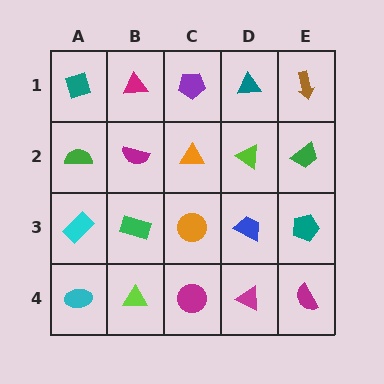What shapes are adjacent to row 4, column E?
A teal pentagon (row 3, column E), a magenta triangle (row 4, column D).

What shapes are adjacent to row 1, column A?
A green semicircle (row 2, column A), a magenta triangle (row 1, column B).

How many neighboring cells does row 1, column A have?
2.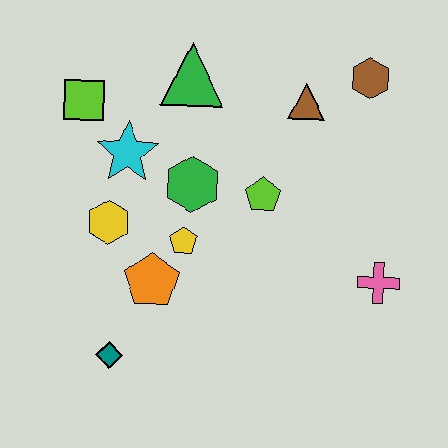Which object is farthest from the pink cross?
The lime square is farthest from the pink cross.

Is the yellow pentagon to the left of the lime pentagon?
Yes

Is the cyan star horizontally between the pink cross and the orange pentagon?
No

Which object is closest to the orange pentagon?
The yellow pentagon is closest to the orange pentagon.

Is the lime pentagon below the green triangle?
Yes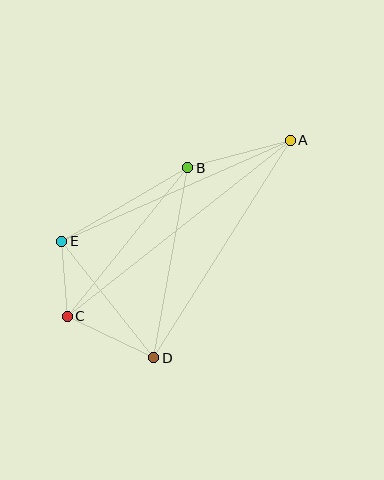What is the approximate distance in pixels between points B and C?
The distance between B and C is approximately 192 pixels.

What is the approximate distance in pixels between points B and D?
The distance between B and D is approximately 193 pixels.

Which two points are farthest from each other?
Points A and C are farthest from each other.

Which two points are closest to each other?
Points C and E are closest to each other.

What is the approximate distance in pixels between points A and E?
The distance between A and E is approximately 250 pixels.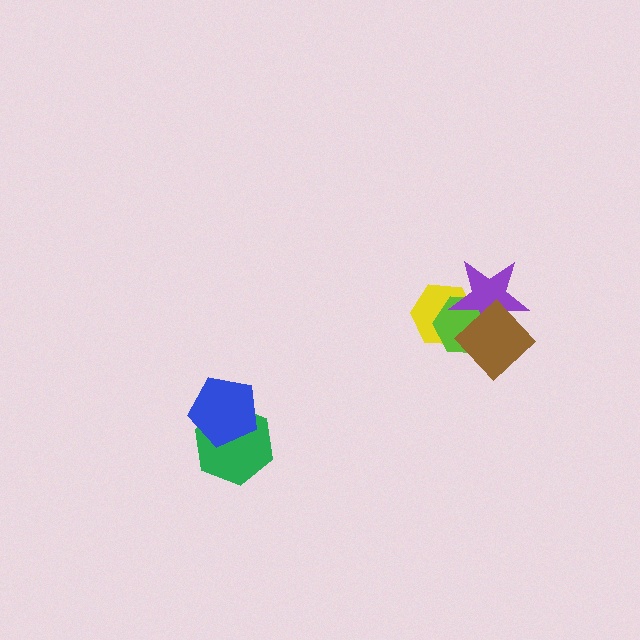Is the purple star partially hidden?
Yes, it is partially covered by another shape.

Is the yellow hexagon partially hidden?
Yes, it is partially covered by another shape.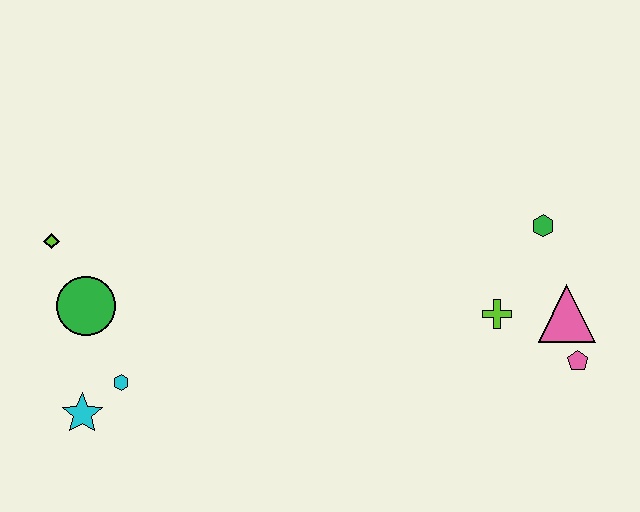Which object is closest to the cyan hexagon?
The cyan star is closest to the cyan hexagon.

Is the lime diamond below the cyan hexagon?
No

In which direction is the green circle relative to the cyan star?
The green circle is above the cyan star.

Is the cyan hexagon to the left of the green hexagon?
Yes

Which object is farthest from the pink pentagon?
The lime diamond is farthest from the pink pentagon.